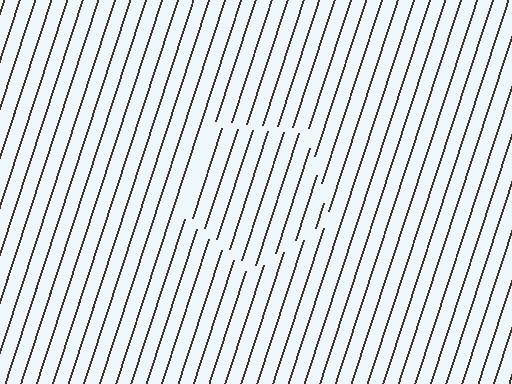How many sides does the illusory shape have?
5 sides — the line-ends trace a pentagon.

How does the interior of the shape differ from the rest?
The interior of the shape contains the same grating, shifted by half a period — the contour is defined by the phase discontinuity where line-ends from the inner and outer gratings abut.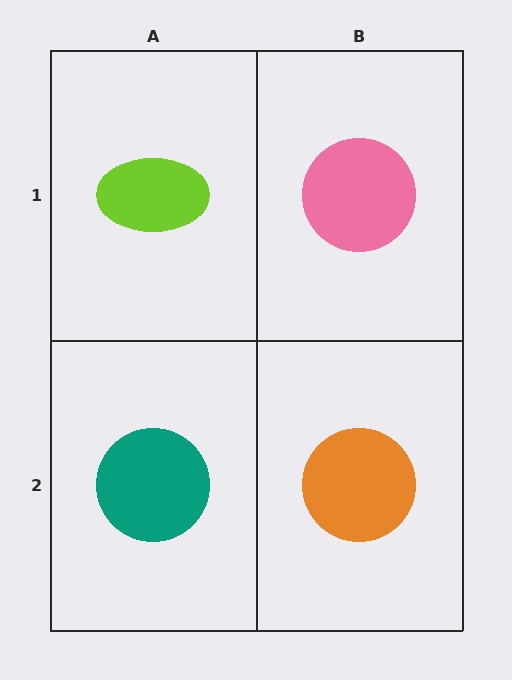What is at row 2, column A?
A teal circle.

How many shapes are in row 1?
2 shapes.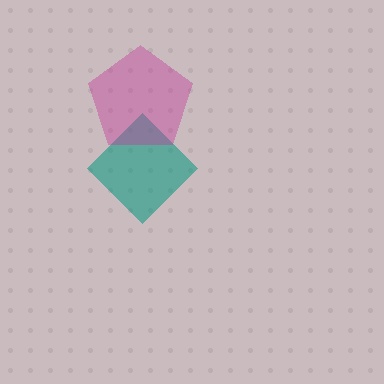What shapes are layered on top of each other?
The layered shapes are: a teal diamond, a magenta pentagon.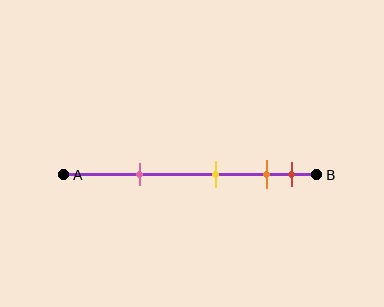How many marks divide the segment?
There are 4 marks dividing the segment.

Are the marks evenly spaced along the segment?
No, the marks are not evenly spaced.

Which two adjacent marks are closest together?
The orange and red marks are the closest adjacent pair.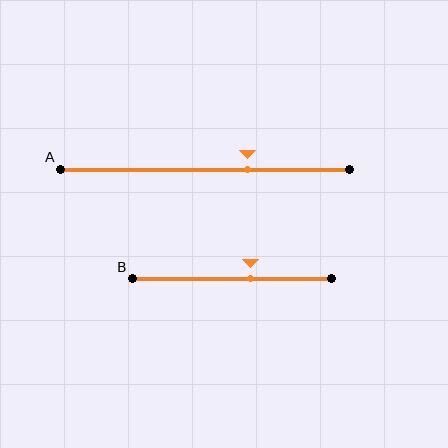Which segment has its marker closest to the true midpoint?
Segment B has its marker closest to the true midpoint.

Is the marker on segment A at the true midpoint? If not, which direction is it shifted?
No, the marker on segment A is shifted to the right by about 15% of the segment length.